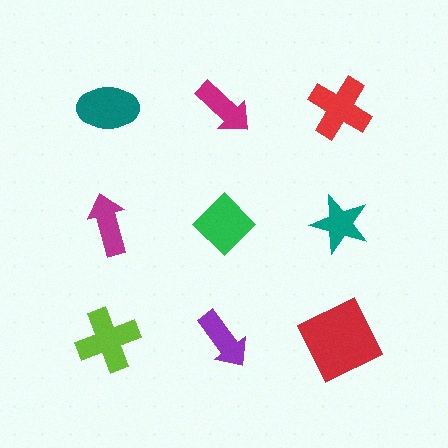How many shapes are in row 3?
3 shapes.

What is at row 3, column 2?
A purple arrow.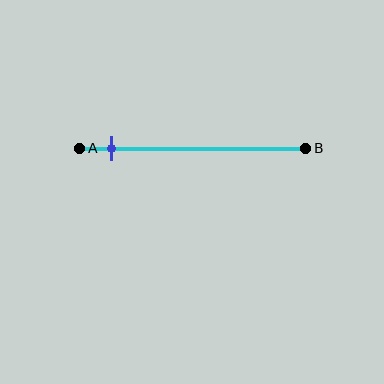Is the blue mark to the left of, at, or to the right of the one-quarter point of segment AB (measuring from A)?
The blue mark is to the left of the one-quarter point of segment AB.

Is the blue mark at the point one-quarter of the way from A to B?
No, the mark is at about 15% from A, not at the 25% one-quarter point.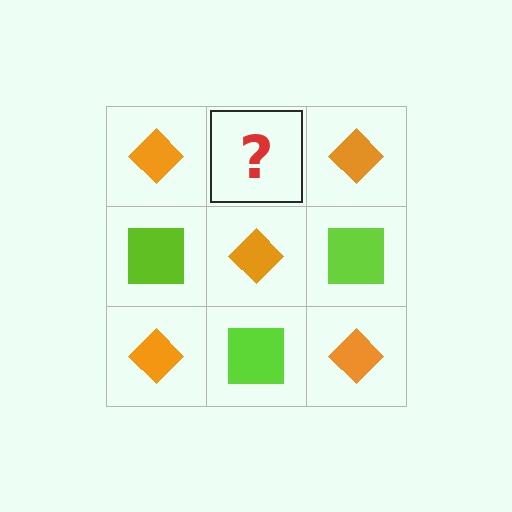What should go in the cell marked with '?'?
The missing cell should contain a lime square.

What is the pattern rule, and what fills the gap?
The rule is that it alternates orange diamond and lime square in a checkerboard pattern. The gap should be filled with a lime square.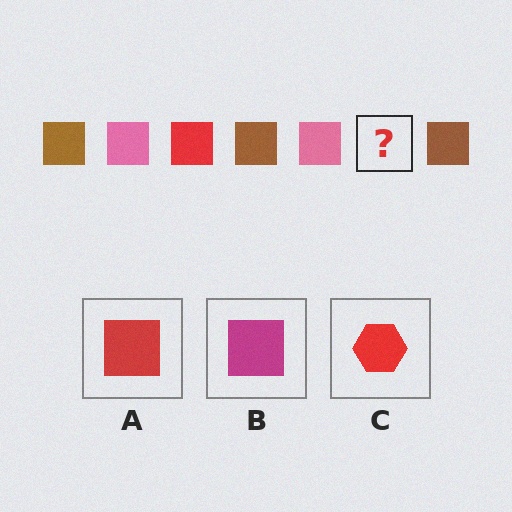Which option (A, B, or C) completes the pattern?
A.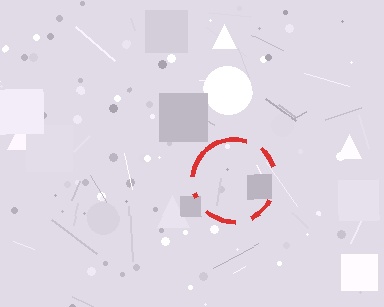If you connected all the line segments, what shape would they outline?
They would outline a circle.